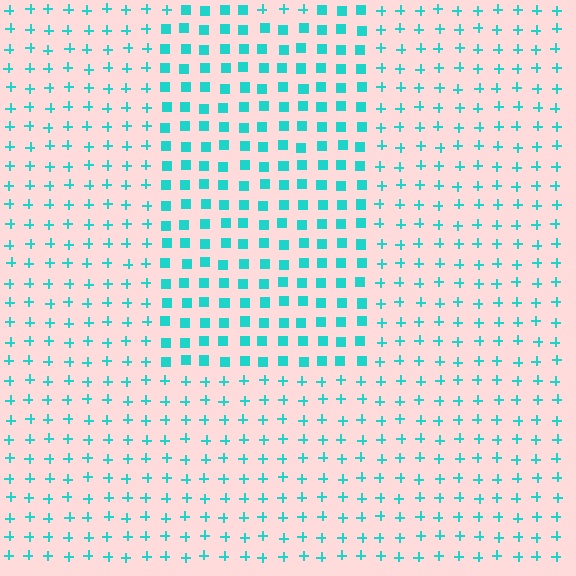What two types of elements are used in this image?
The image uses squares inside the rectangle region and plus signs outside it.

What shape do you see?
I see a rectangle.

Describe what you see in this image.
The image is filled with small cyan elements arranged in a uniform grid. A rectangle-shaped region contains squares, while the surrounding area contains plus signs. The boundary is defined purely by the change in element shape.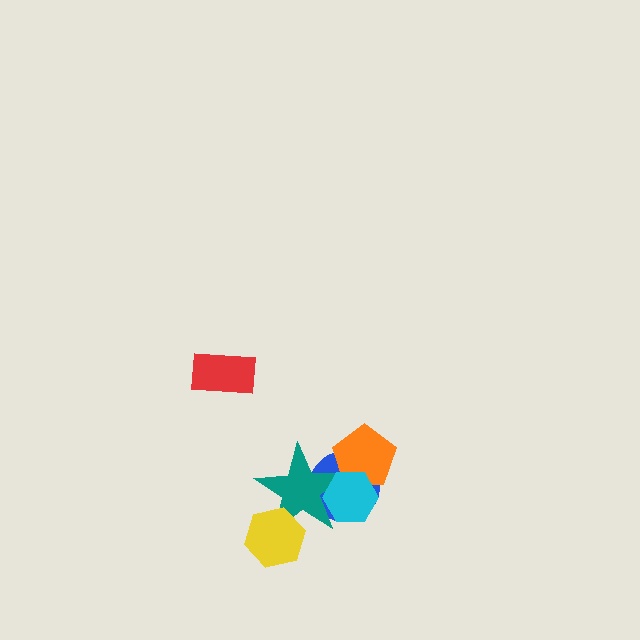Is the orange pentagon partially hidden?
Yes, it is partially covered by another shape.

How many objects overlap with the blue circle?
3 objects overlap with the blue circle.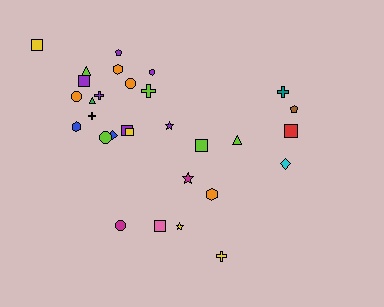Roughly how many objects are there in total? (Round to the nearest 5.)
Roughly 30 objects in total.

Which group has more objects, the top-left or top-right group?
The top-left group.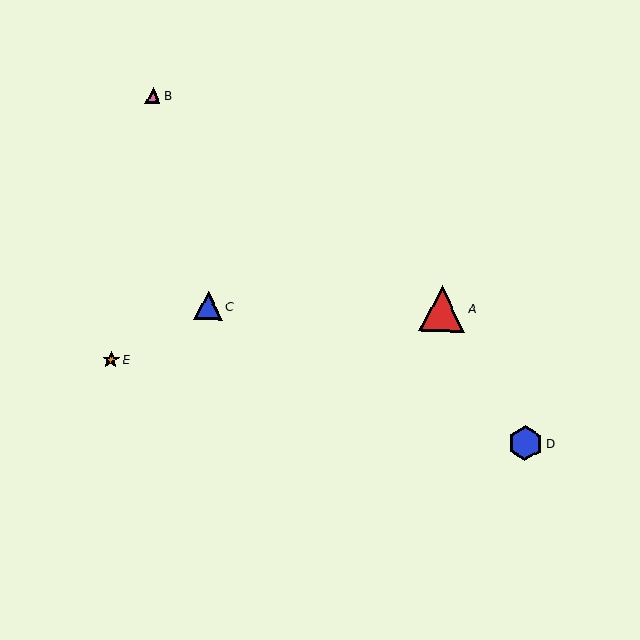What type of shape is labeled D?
Shape D is a blue hexagon.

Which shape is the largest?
The red triangle (labeled A) is the largest.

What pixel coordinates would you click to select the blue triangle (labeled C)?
Click at (208, 306) to select the blue triangle C.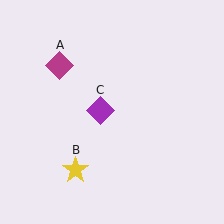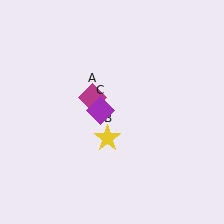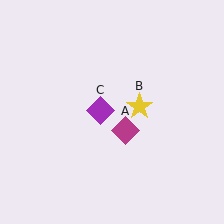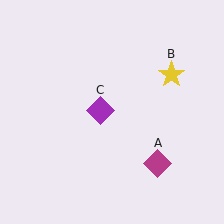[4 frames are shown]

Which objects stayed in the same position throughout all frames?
Purple diamond (object C) remained stationary.